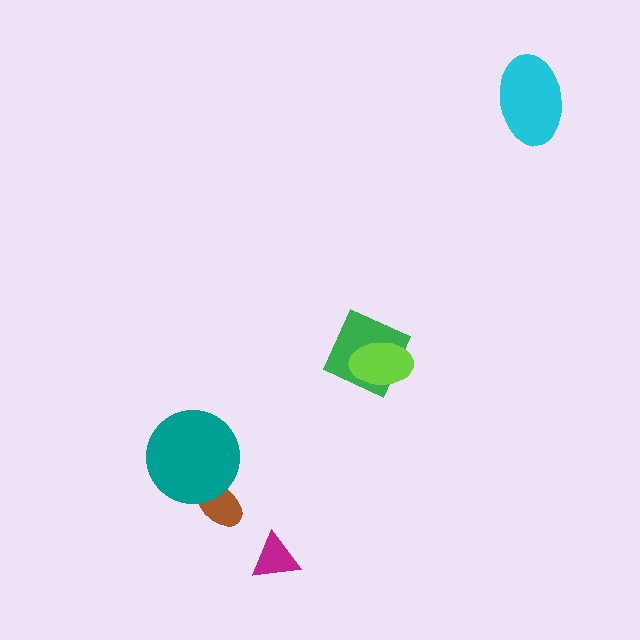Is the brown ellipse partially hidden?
Yes, it is partially covered by another shape.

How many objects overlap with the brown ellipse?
1 object overlaps with the brown ellipse.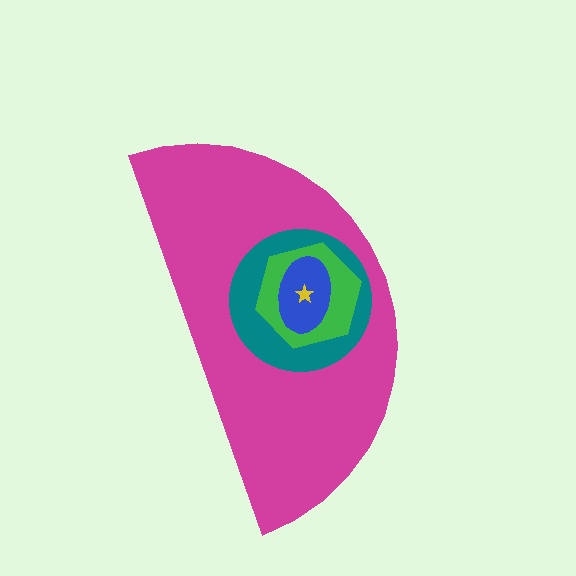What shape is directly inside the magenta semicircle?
The teal circle.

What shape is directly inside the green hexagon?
The blue ellipse.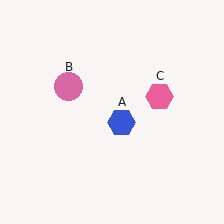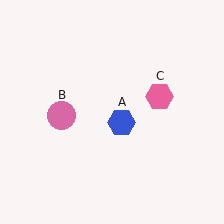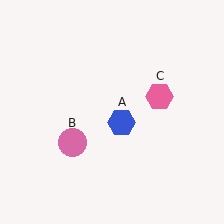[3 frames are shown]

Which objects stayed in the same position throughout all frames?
Blue hexagon (object A) and pink hexagon (object C) remained stationary.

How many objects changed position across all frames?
1 object changed position: pink circle (object B).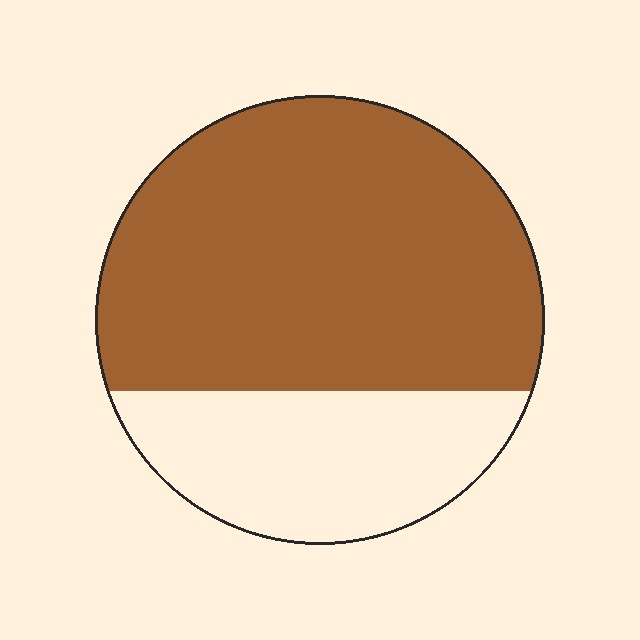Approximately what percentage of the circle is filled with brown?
Approximately 70%.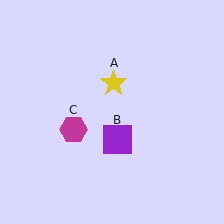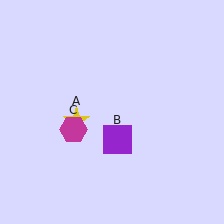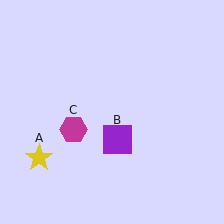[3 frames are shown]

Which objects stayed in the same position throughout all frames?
Purple square (object B) and magenta hexagon (object C) remained stationary.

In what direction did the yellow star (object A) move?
The yellow star (object A) moved down and to the left.